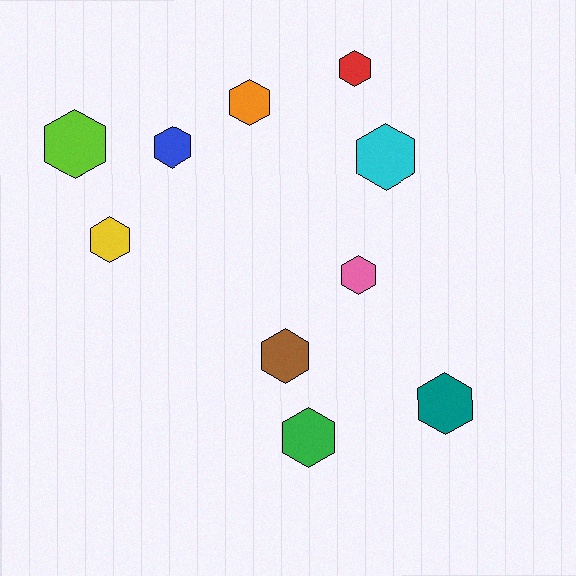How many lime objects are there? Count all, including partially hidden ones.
There is 1 lime object.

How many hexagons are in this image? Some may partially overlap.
There are 10 hexagons.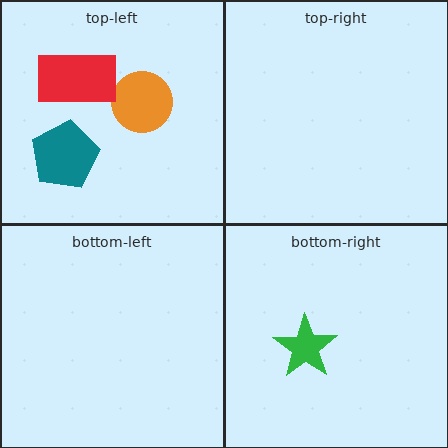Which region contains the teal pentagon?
The top-left region.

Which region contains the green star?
The bottom-right region.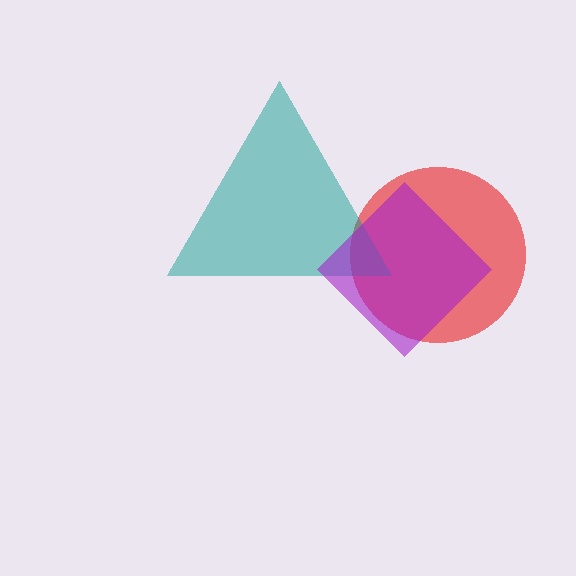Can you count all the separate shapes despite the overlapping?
Yes, there are 3 separate shapes.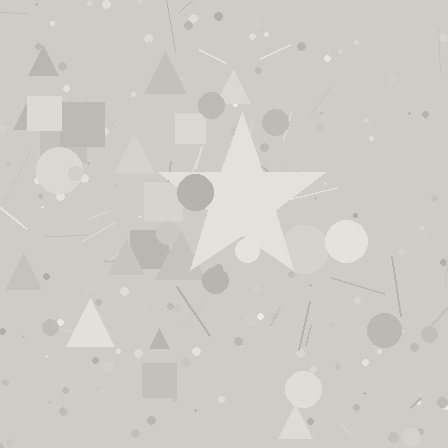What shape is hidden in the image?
A star is hidden in the image.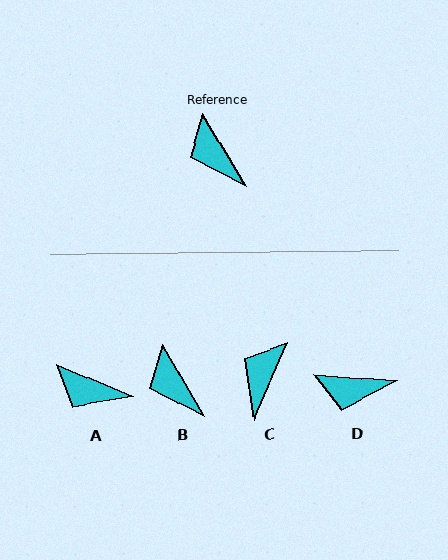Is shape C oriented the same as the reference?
No, it is off by about 54 degrees.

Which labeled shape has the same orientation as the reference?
B.